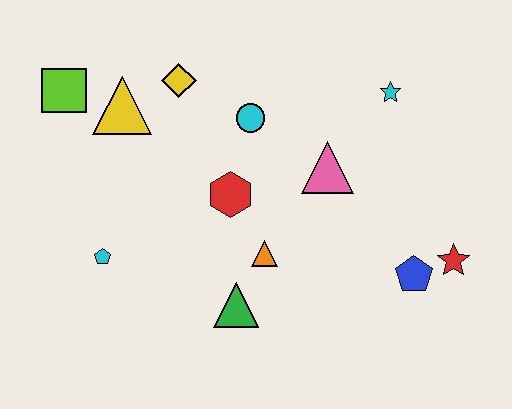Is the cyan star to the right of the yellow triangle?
Yes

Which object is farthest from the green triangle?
The lime square is farthest from the green triangle.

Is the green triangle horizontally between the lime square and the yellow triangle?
No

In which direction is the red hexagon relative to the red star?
The red hexagon is to the left of the red star.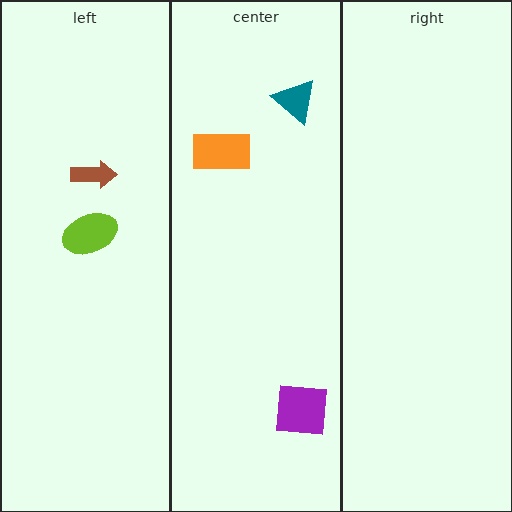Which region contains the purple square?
The center region.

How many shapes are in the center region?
3.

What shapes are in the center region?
The purple square, the orange rectangle, the teal triangle.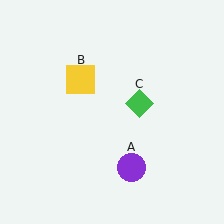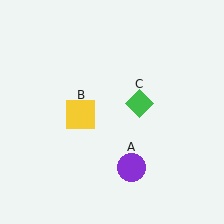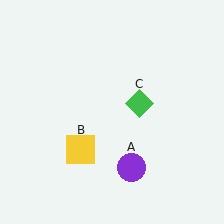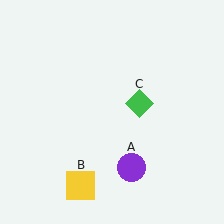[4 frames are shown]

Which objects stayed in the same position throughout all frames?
Purple circle (object A) and green diamond (object C) remained stationary.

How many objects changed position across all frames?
1 object changed position: yellow square (object B).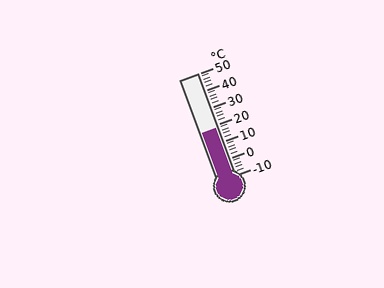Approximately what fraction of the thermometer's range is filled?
The thermometer is filled to approximately 45% of its range.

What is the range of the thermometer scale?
The thermometer scale ranges from -10°C to 50°C.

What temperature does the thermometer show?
The thermometer shows approximately 18°C.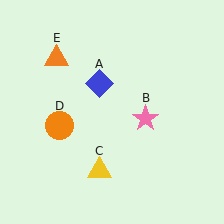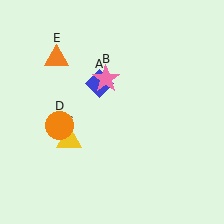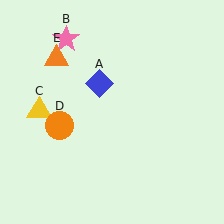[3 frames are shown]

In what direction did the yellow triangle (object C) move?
The yellow triangle (object C) moved up and to the left.